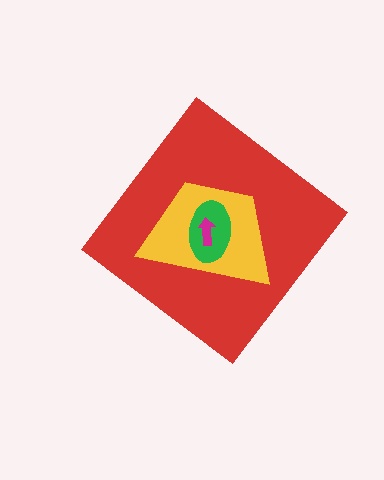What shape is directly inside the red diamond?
The yellow trapezoid.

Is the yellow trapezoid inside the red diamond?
Yes.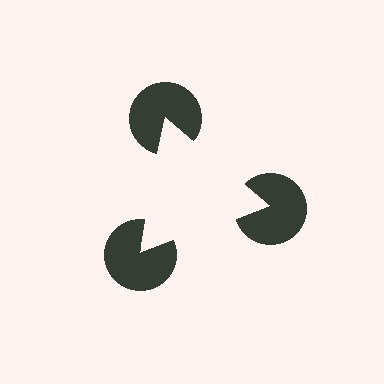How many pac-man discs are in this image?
There are 3 — one at each vertex of the illusory triangle.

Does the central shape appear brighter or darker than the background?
It typically appears slightly brighter than the background, even though no actual brightness change is drawn.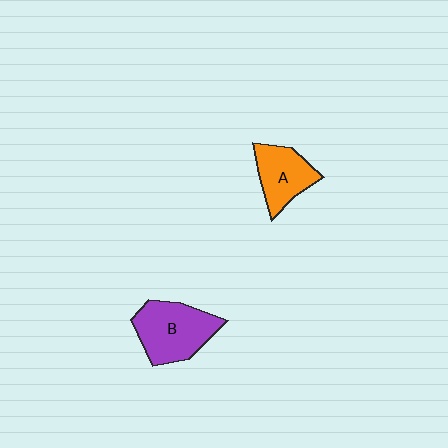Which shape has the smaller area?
Shape A (orange).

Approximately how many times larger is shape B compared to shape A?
Approximately 1.4 times.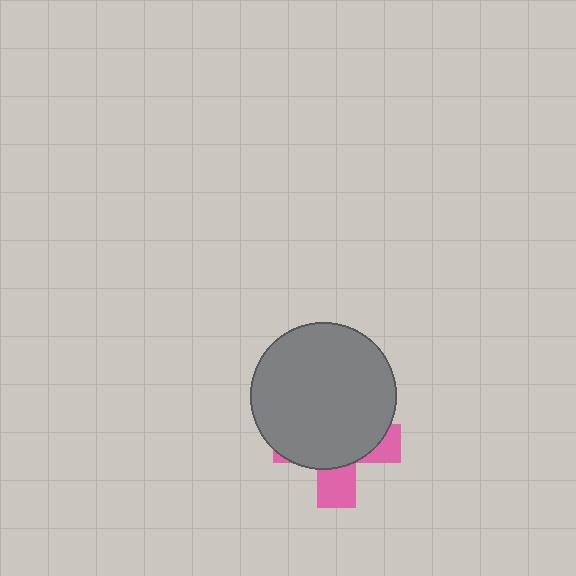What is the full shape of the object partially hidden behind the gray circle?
The partially hidden object is a pink cross.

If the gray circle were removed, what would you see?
You would see the complete pink cross.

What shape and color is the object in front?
The object in front is a gray circle.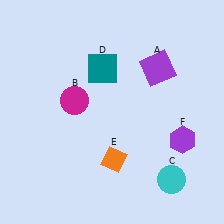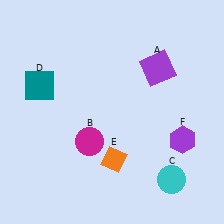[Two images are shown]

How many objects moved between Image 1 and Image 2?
2 objects moved between the two images.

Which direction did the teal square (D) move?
The teal square (D) moved left.